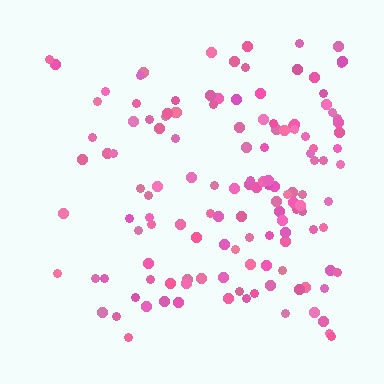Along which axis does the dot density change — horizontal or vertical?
Horizontal.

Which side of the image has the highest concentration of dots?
The right.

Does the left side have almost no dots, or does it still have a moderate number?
Still a moderate number, just noticeably fewer than the right.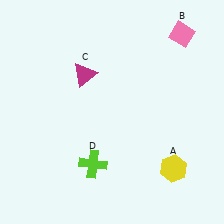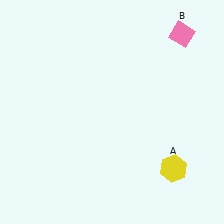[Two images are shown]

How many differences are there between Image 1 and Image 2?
There are 2 differences between the two images.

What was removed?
The lime cross (D), the magenta triangle (C) were removed in Image 2.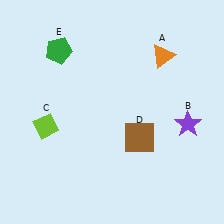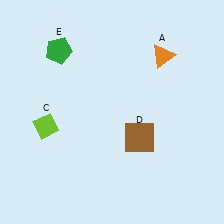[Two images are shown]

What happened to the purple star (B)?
The purple star (B) was removed in Image 2. It was in the bottom-right area of Image 1.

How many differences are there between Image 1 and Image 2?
There is 1 difference between the two images.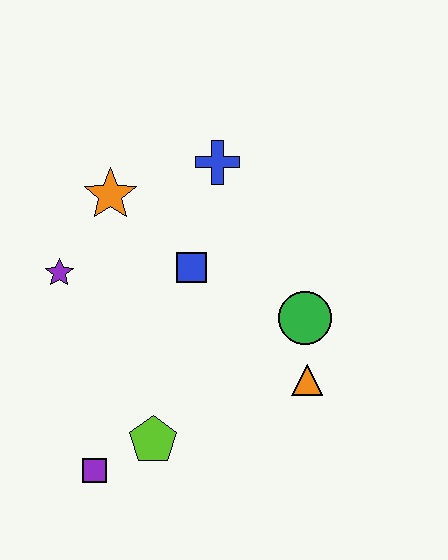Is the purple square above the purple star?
No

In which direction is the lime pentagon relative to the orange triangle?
The lime pentagon is to the left of the orange triangle.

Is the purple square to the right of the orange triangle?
No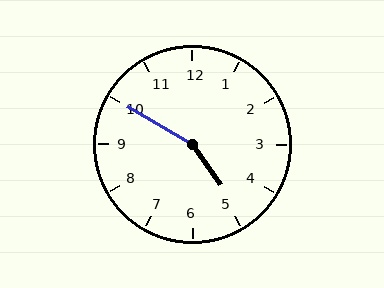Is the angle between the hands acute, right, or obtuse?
It is obtuse.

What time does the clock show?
4:50.